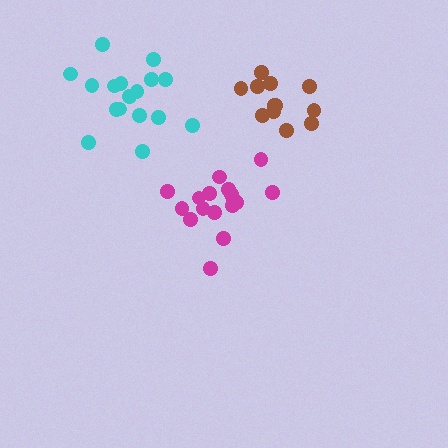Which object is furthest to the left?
The cyan cluster is leftmost.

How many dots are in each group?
Group 1: 12 dots, Group 2: 17 dots, Group 3: 17 dots (46 total).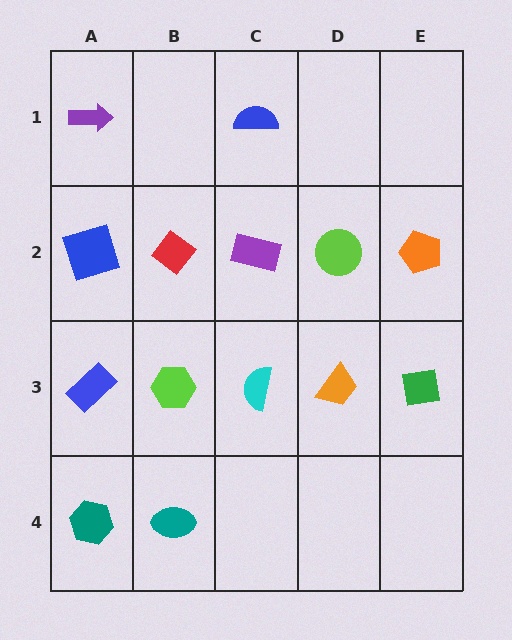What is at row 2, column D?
A lime circle.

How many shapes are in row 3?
5 shapes.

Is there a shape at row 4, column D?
No, that cell is empty.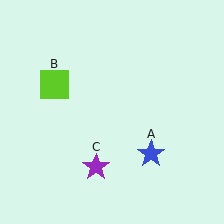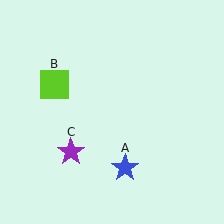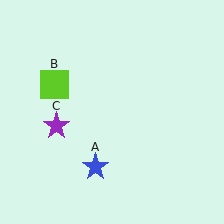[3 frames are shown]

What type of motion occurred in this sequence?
The blue star (object A), purple star (object C) rotated clockwise around the center of the scene.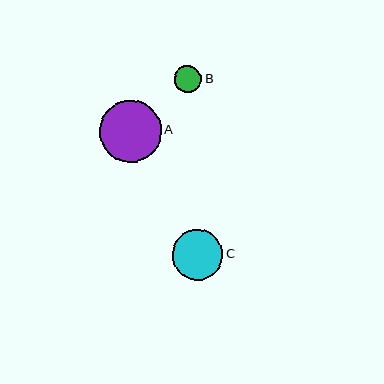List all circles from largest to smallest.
From largest to smallest: A, C, B.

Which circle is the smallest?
Circle B is the smallest with a size of approximately 27 pixels.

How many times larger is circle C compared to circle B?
Circle C is approximately 1.9 times the size of circle B.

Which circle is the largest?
Circle A is the largest with a size of approximately 62 pixels.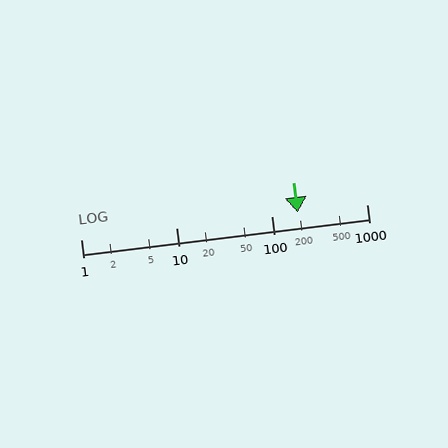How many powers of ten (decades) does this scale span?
The scale spans 3 decades, from 1 to 1000.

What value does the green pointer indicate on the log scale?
The pointer indicates approximately 190.